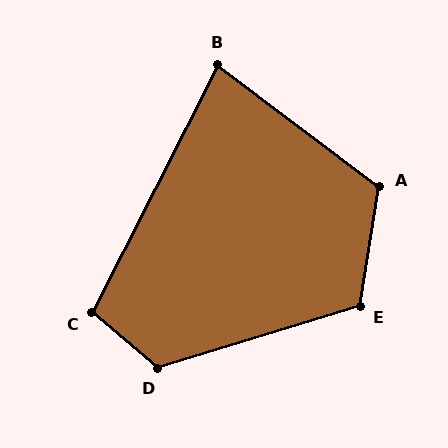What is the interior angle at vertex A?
Approximately 118 degrees (obtuse).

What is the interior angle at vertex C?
Approximately 104 degrees (obtuse).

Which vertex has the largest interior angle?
D, at approximately 122 degrees.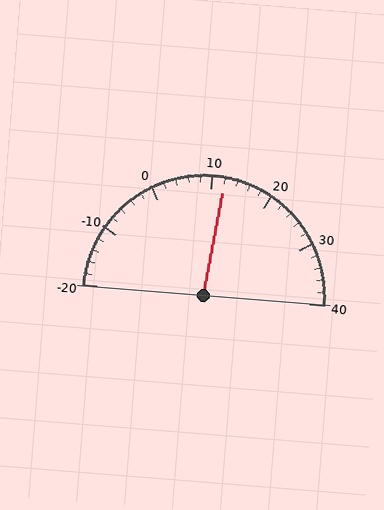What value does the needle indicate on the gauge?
The needle indicates approximately 12.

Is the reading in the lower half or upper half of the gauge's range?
The reading is in the upper half of the range (-20 to 40).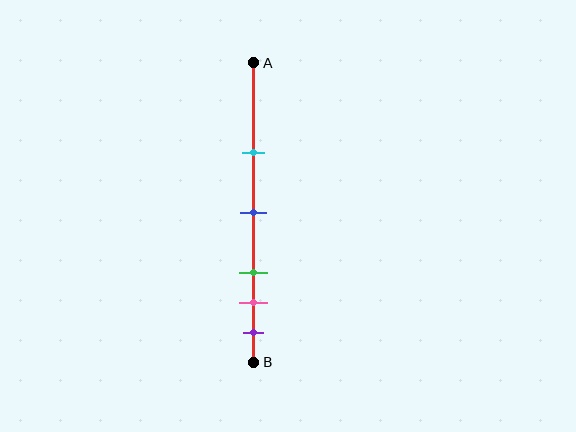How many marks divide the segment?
There are 5 marks dividing the segment.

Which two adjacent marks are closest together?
The pink and purple marks are the closest adjacent pair.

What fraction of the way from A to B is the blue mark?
The blue mark is approximately 50% (0.5) of the way from A to B.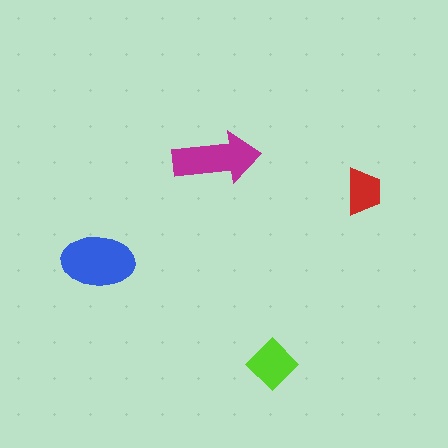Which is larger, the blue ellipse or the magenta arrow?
The blue ellipse.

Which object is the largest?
The blue ellipse.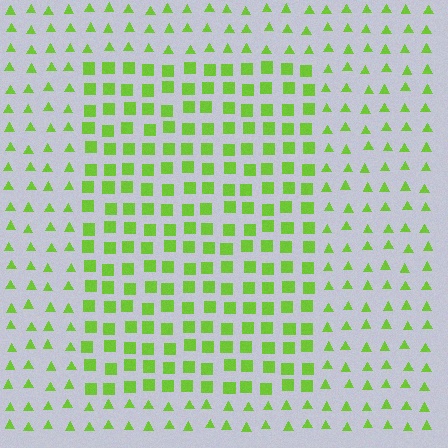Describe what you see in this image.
The image is filled with small lime elements arranged in a uniform grid. A rectangle-shaped region contains squares, while the surrounding area contains triangles. The boundary is defined purely by the change in element shape.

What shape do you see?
I see a rectangle.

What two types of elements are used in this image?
The image uses squares inside the rectangle region and triangles outside it.